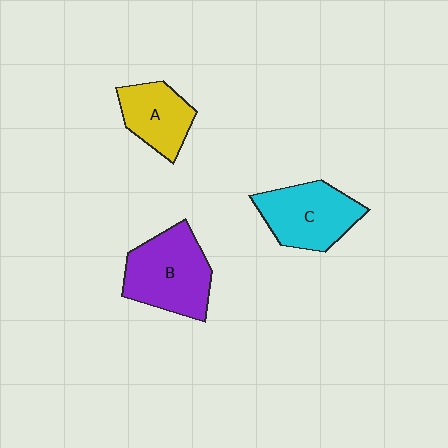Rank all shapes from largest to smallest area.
From largest to smallest: B (purple), C (cyan), A (yellow).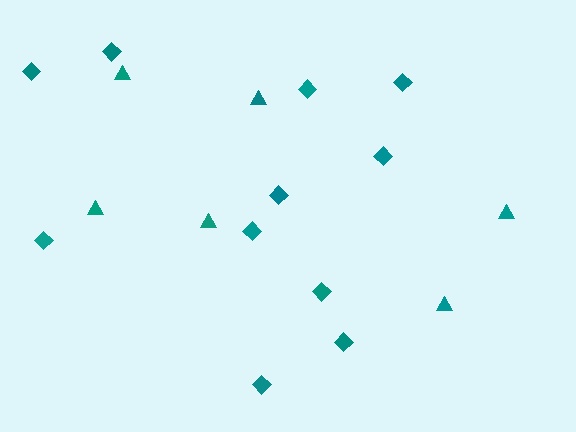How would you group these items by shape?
There are 2 groups: one group of triangles (6) and one group of diamonds (11).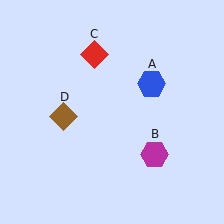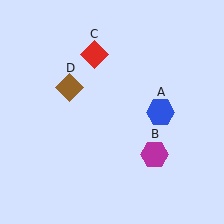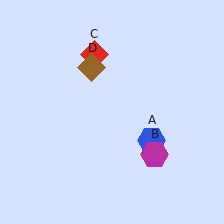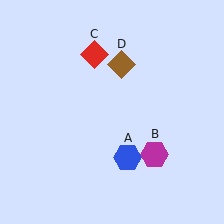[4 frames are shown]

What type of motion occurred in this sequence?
The blue hexagon (object A), brown diamond (object D) rotated clockwise around the center of the scene.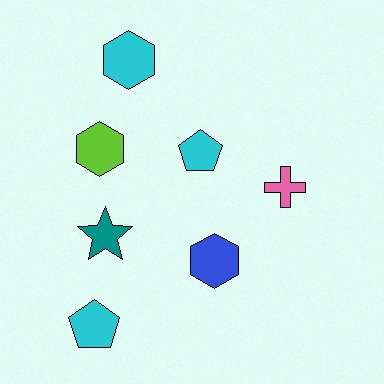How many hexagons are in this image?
There are 3 hexagons.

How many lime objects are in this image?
There is 1 lime object.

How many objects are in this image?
There are 7 objects.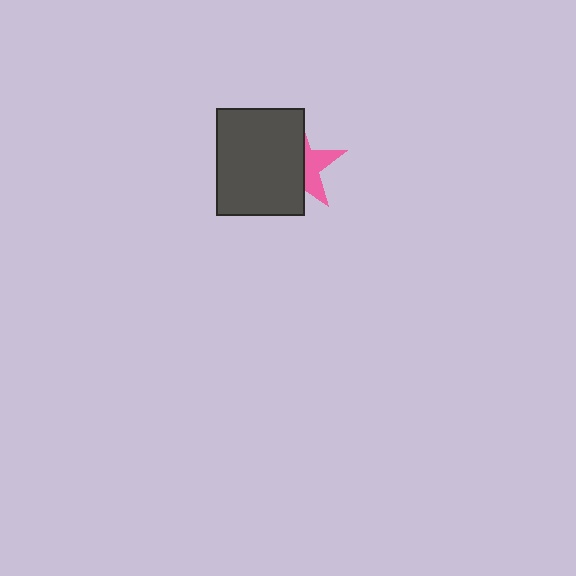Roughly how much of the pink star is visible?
A small part of it is visible (roughly 37%).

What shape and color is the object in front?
The object in front is a dark gray rectangle.